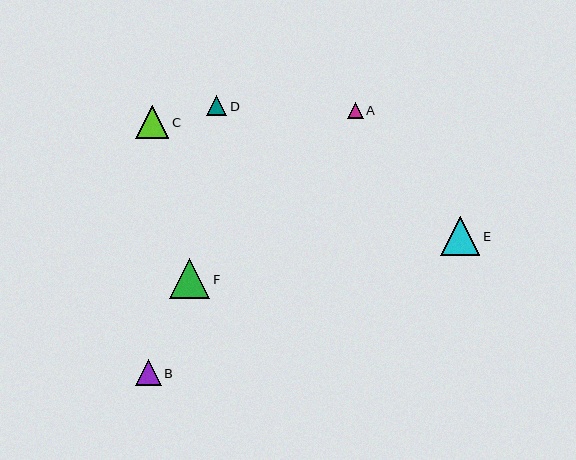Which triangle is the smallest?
Triangle A is the smallest with a size of approximately 16 pixels.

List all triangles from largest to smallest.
From largest to smallest: F, E, C, B, D, A.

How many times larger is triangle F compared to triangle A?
Triangle F is approximately 2.5 times the size of triangle A.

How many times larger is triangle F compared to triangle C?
Triangle F is approximately 1.2 times the size of triangle C.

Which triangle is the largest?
Triangle F is the largest with a size of approximately 40 pixels.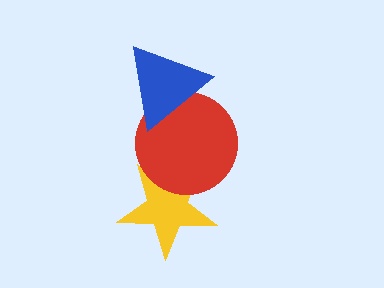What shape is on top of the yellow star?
The red circle is on top of the yellow star.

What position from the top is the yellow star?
The yellow star is 3rd from the top.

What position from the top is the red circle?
The red circle is 2nd from the top.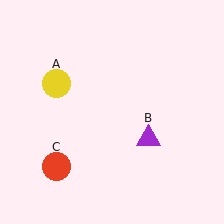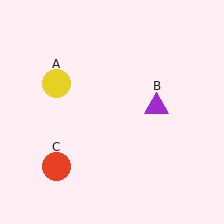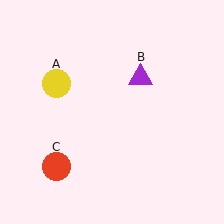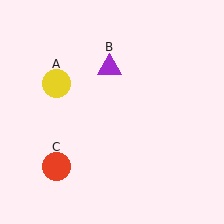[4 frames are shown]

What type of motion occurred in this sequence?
The purple triangle (object B) rotated counterclockwise around the center of the scene.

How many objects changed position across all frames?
1 object changed position: purple triangle (object B).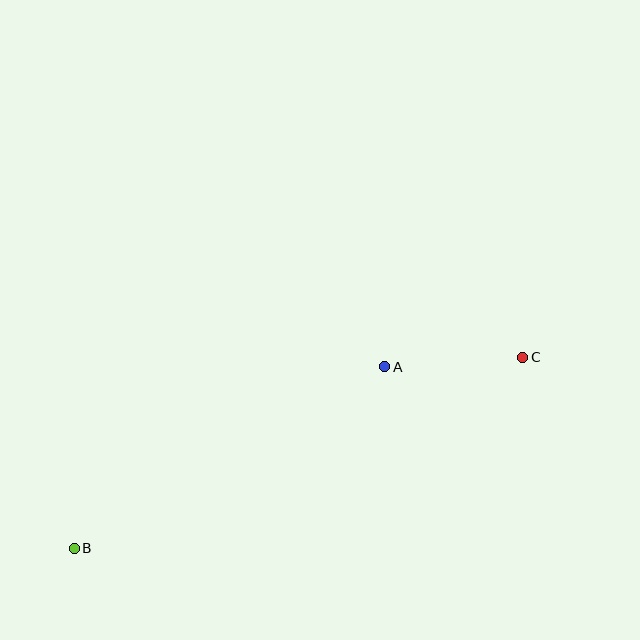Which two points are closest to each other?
Points A and C are closest to each other.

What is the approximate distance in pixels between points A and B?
The distance between A and B is approximately 360 pixels.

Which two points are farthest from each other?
Points B and C are farthest from each other.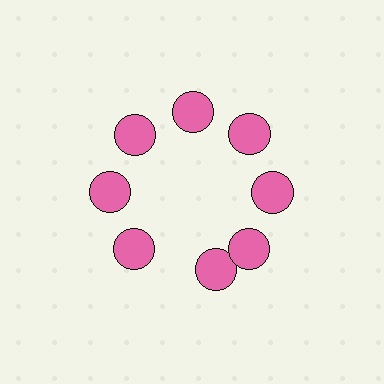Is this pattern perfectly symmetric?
No. The 8 pink circles are arranged in a ring, but one element near the 6 o'clock position is rotated out of alignment along the ring, breaking the 8-fold rotational symmetry.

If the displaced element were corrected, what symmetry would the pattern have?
It would have 8-fold rotational symmetry — the pattern would map onto itself every 45 degrees.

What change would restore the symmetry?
The symmetry would be restored by rotating it back into even spacing with its neighbors so that all 8 circles sit at equal angles and equal distance from the center.